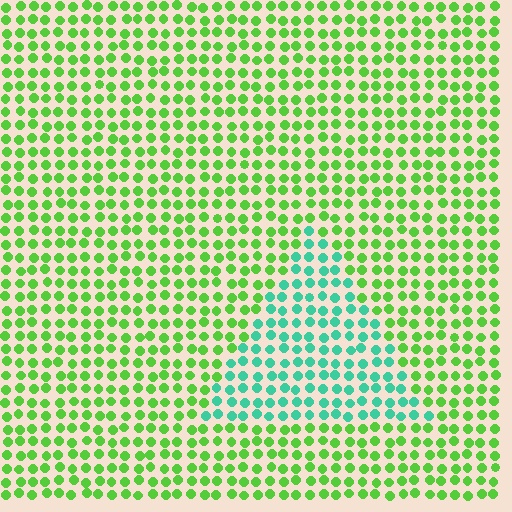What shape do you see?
I see a triangle.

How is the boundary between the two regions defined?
The boundary is defined purely by a slight shift in hue (about 51 degrees). Spacing, size, and orientation are identical on both sides.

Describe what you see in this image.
The image is filled with small lime elements in a uniform arrangement. A triangle-shaped region is visible where the elements are tinted to a slightly different hue, forming a subtle color boundary.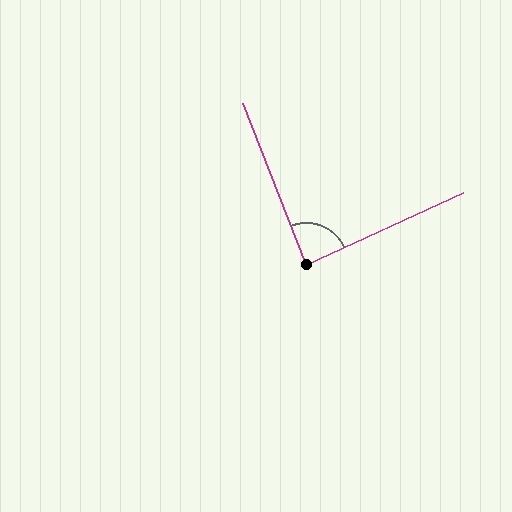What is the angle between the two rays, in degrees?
Approximately 87 degrees.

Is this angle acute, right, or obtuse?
It is approximately a right angle.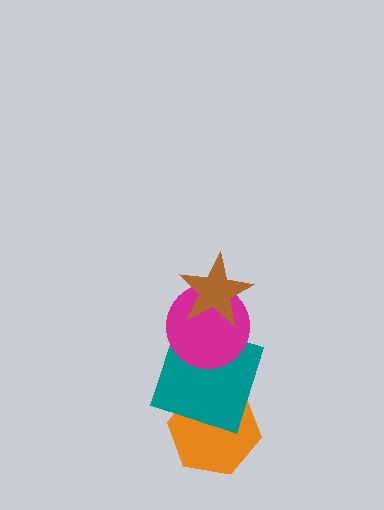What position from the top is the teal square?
The teal square is 3rd from the top.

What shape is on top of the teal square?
The magenta circle is on top of the teal square.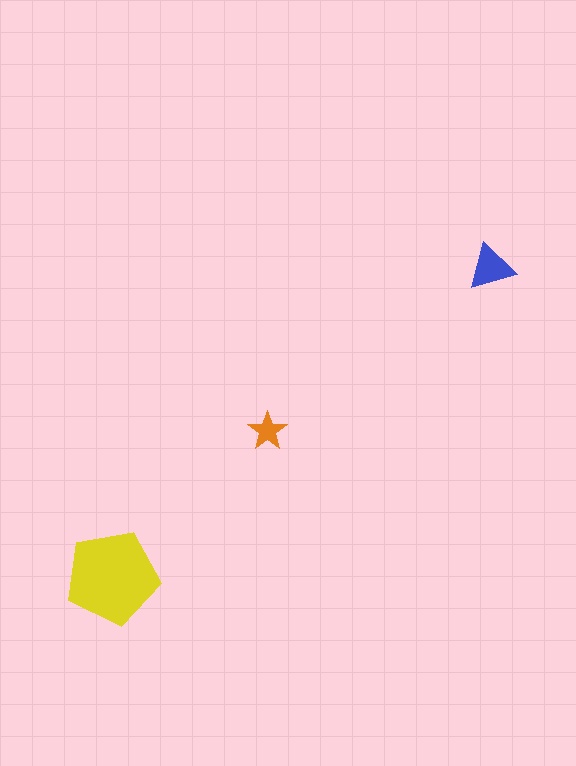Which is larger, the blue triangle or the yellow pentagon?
The yellow pentagon.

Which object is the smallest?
The orange star.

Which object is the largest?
The yellow pentagon.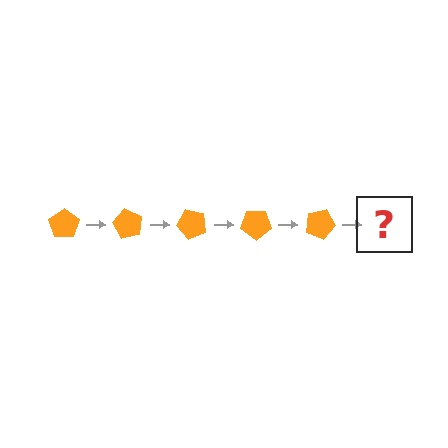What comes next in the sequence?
The next element should be an orange pentagon rotated 300 degrees.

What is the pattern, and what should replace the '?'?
The pattern is that the pentagon rotates 60 degrees each step. The '?' should be an orange pentagon rotated 300 degrees.